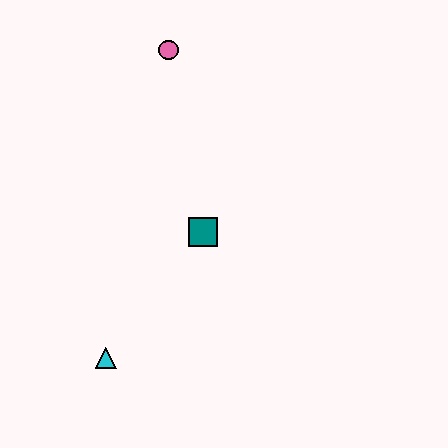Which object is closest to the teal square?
The cyan triangle is closest to the teal square.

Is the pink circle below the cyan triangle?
No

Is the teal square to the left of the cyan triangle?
No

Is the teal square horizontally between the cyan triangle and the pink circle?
No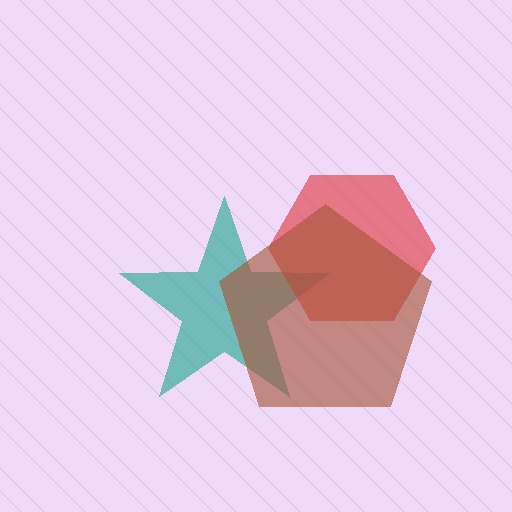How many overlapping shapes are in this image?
There are 3 overlapping shapes in the image.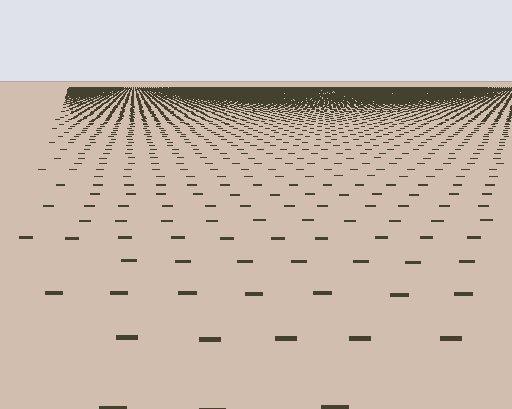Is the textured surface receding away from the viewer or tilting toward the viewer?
The surface is receding away from the viewer. Texture elements get smaller and denser toward the top.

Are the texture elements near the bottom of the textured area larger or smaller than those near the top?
Larger. Near the bottom, elements are closer to the viewer and appear at a bigger on-screen size.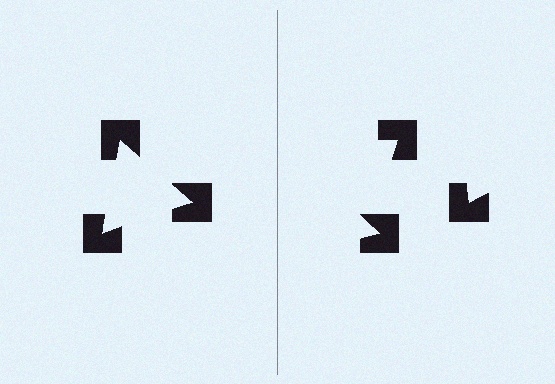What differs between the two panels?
The notched squares are positioned identically on both sides; only the wedge orientations differ. On the left they align to a triangle; on the right they are misaligned.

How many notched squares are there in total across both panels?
6 — 3 on each side.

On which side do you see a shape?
An illusory triangle appears on the left side. On the right side the wedge cuts are rotated, so no coherent shape forms.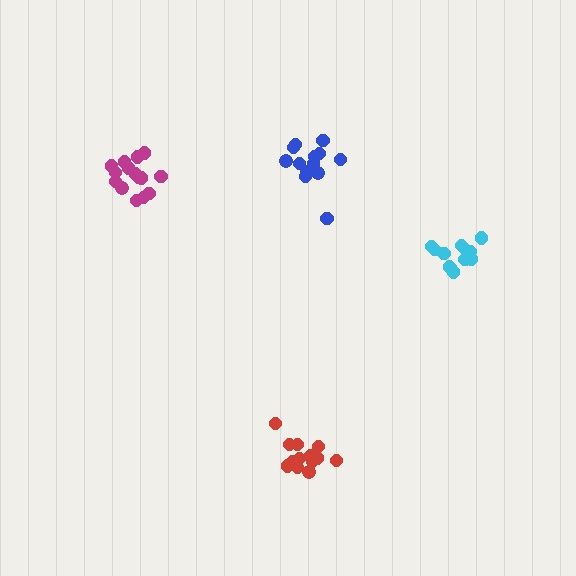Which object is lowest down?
The red cluster is bottommost.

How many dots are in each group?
Group 1: 15 dots, Group 2: 13 dots, Group 3: 12 dots, Group 4: 14 dots (54 total).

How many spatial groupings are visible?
There are 4 spatial groupings.